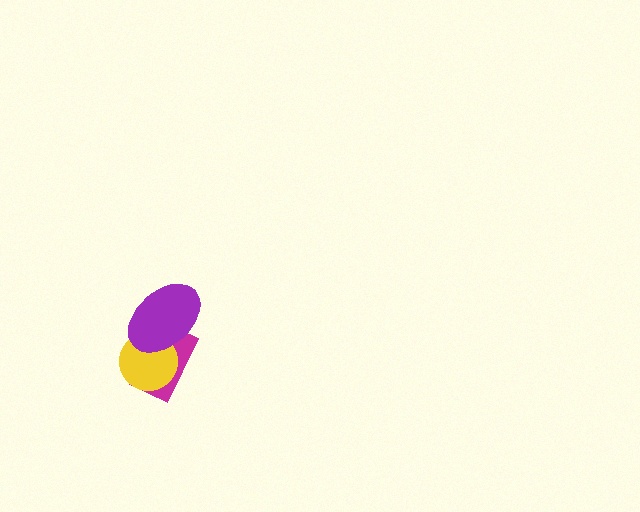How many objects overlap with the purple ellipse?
2 objects overlap with the purple ellipse.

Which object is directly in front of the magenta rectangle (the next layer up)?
The yellow circle is directly in front of the magenta rectangle.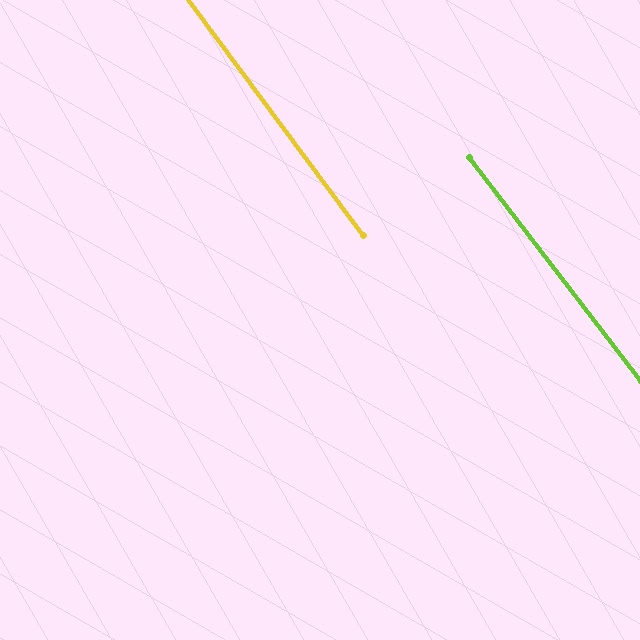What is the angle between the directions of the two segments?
Approximately 1 degree.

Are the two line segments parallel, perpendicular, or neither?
Parallel — their directions differ by only 1.0°.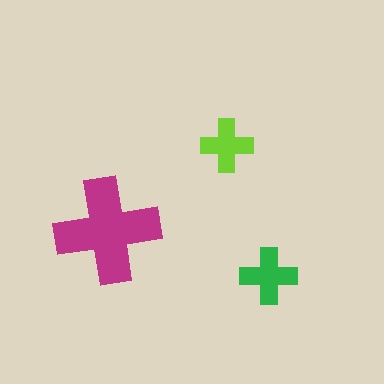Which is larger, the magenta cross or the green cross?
The magenta one.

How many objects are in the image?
There are 3 objects in the image.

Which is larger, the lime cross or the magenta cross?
The magenta one.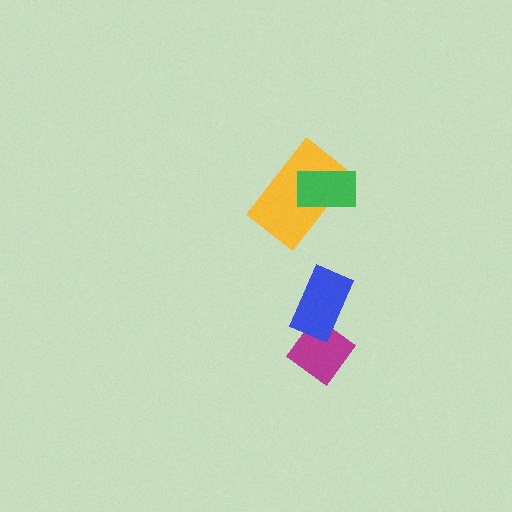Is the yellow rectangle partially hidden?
Yes, it is partially covered by another shape.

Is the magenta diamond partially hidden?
Yes, it is partially covered by another shape.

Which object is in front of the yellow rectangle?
The green rectangle is in front of the yellow rectangle.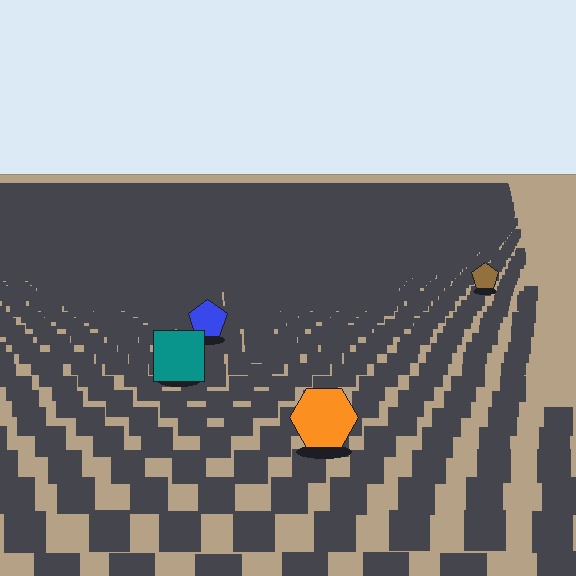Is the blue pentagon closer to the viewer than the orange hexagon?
No. The orange hexagon is closer — you can tell from the texture gradient: the ground texture is coarser near it.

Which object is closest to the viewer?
The orange hexagon is closest. The texture marks near it are larger and more spread out.